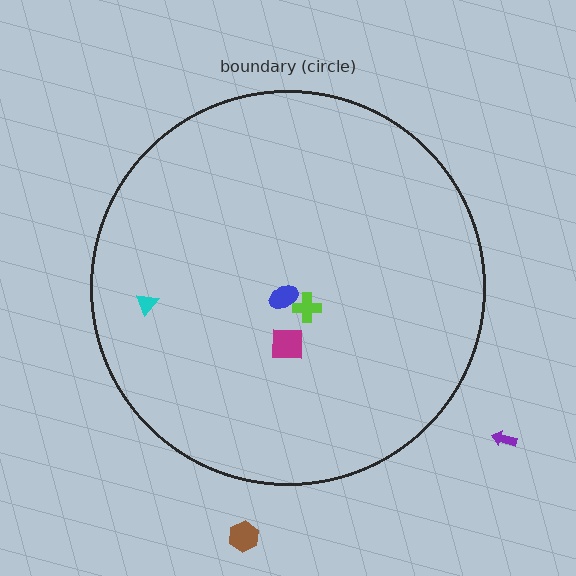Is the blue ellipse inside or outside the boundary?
Inside.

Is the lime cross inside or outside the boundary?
Inside.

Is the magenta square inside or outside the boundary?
Inside.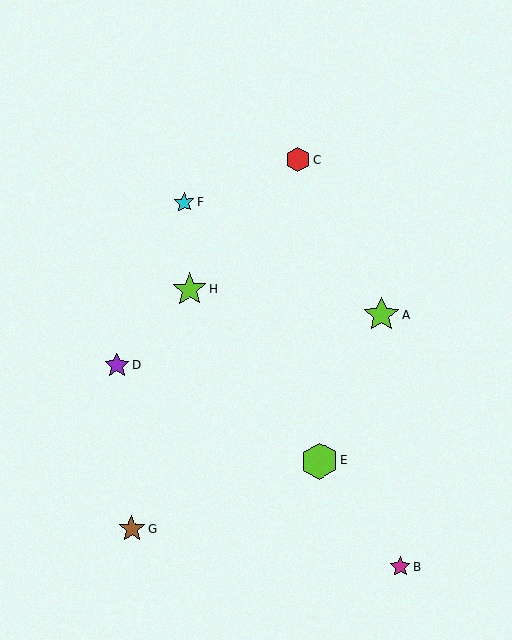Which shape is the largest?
The lime hexagon (labeled E) is the largest.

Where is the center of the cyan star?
The center of the cyan star is at (184, 202).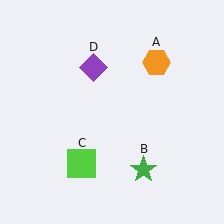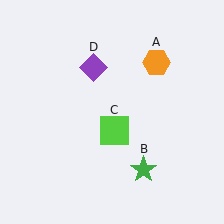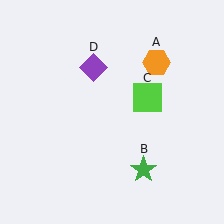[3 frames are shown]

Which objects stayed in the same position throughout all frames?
Orange hexagon (object A) and green star (object B) and purple diamond (object D) remained stationary.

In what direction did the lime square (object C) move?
The lime square (object C) moved up and to the right.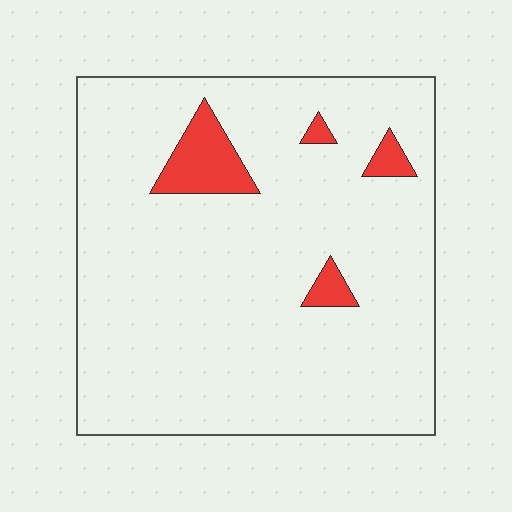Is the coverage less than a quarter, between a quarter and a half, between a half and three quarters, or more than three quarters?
Less than a quarter.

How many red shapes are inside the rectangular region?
4.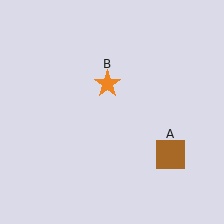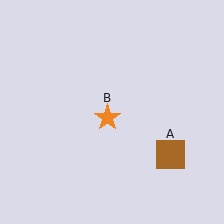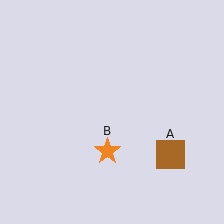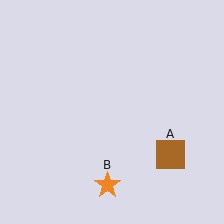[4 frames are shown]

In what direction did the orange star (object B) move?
The orange star (object B) moved down.